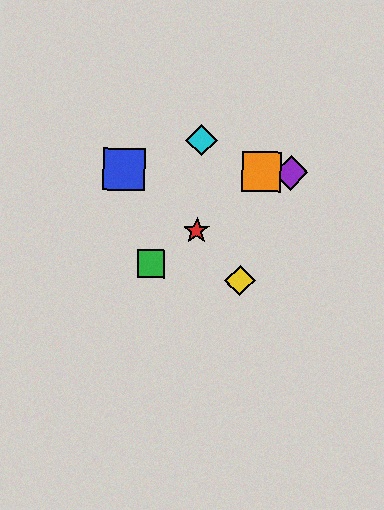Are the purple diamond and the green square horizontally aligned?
No, the purple diamond is at y≈173 and the green square is at y≈264.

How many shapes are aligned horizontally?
3 shapes (the blue square, the purple diamond, the orange square) are aligned horizontally.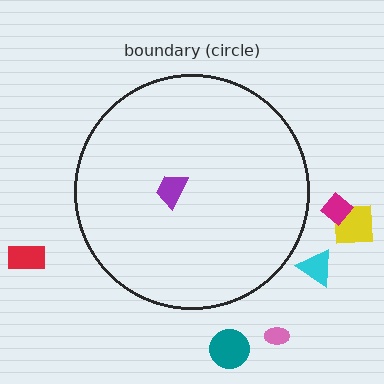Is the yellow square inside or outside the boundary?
Outside.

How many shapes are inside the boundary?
1 inside, 6 outside.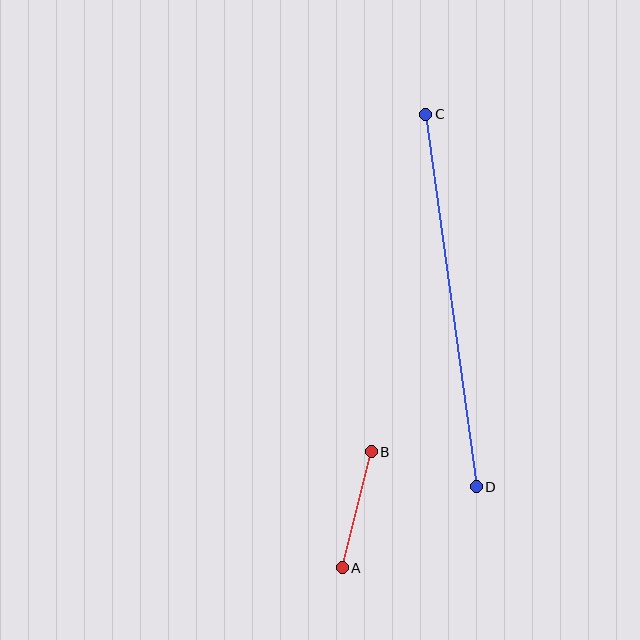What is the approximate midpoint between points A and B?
The midpoint is at approximately (357, 510) pixels.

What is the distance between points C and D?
The distance is approximately 376 pixels.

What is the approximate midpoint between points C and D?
The midpoint is at approximately (451, 301) pixels.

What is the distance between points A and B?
The distance is approximately 119 pixels.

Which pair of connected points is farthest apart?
Points C and D are farthest apart.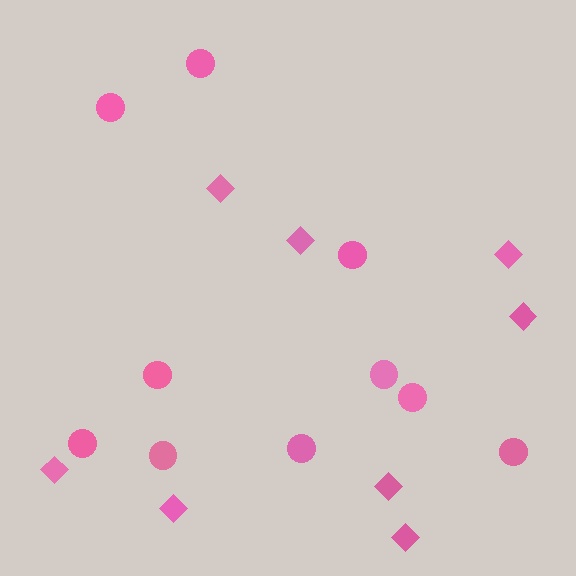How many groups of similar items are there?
There are 2 groups: one group of diamonds (8) and one group of circles (10).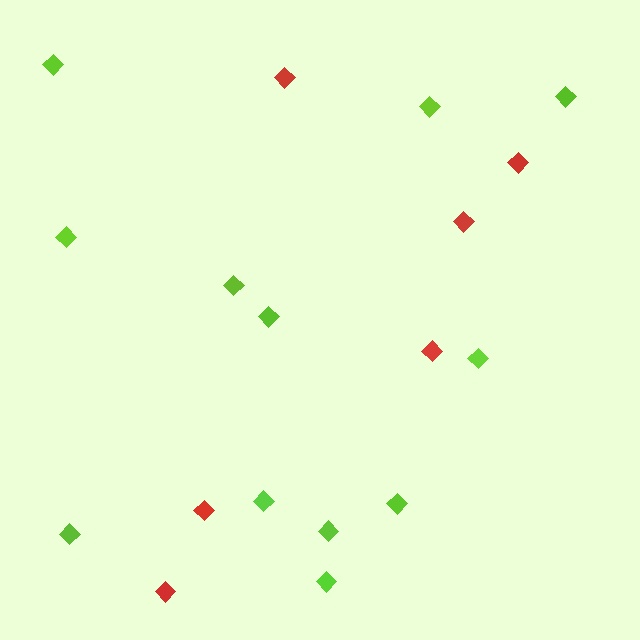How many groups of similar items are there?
There are 2 groups: one group of lime diamonds (12) and one group of red diamonds (6).